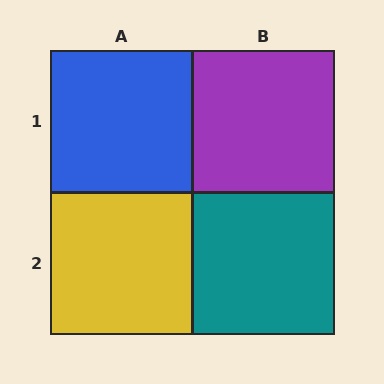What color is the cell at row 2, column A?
Yellow.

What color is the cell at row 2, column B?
Teal.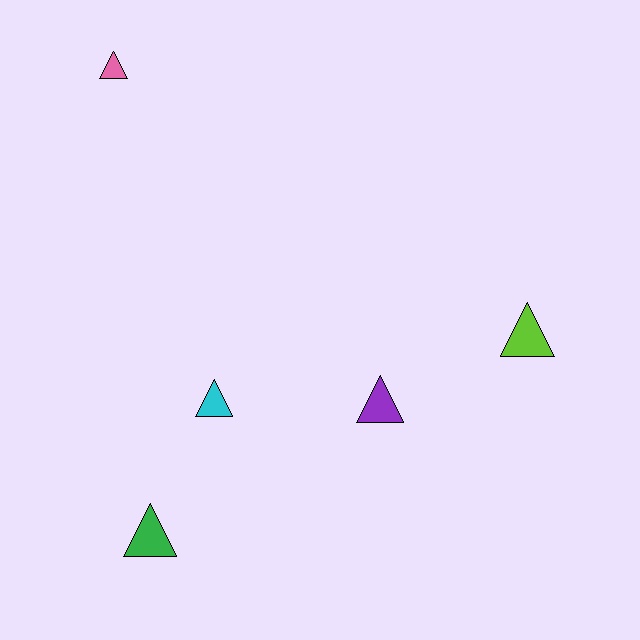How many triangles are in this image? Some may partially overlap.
There are 5 triangles.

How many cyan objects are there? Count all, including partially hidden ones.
There is 1 cyan object.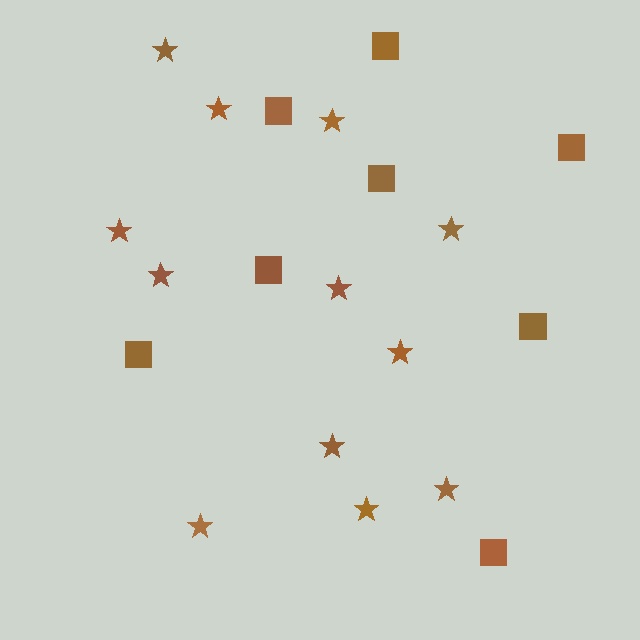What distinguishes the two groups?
There are 2 groups: one group of squares (8) and one group of stars (12).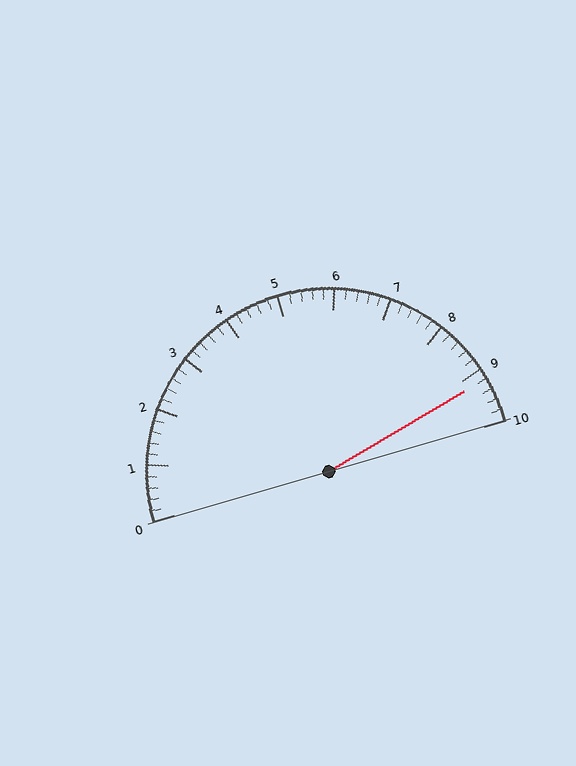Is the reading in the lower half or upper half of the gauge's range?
The reading is in the upper half of the range (0 to 10).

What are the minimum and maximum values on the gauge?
The gauge ranges from 0 to 10.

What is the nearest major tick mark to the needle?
The nearest major tick mark is 9.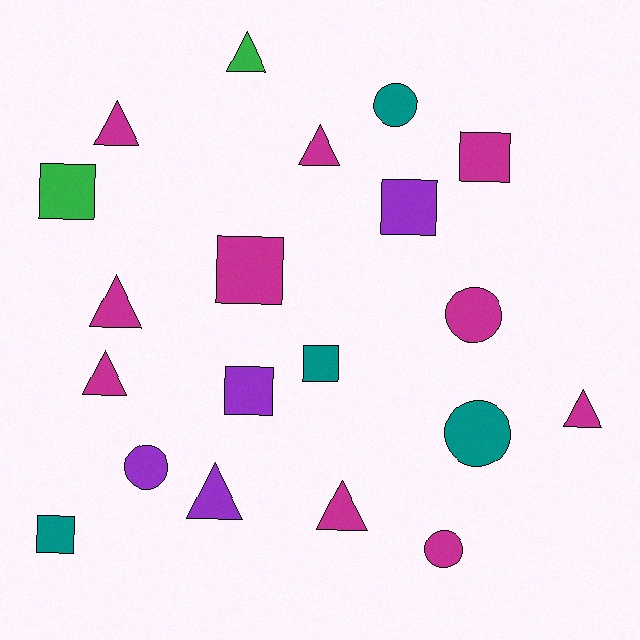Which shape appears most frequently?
Triangle, with 8 objects.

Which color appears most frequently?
Magenta, with 10 objects.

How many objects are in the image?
There are 20 objects.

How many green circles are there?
There are no green circles.